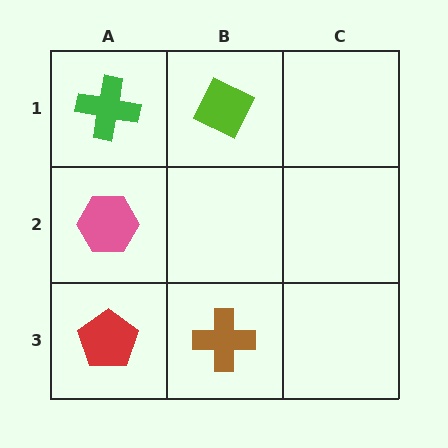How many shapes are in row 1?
2 shapes.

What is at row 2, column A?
A pink hexagon.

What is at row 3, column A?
A red pentagon.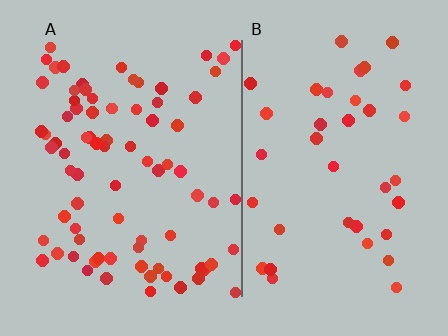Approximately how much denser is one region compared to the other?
Approximately 2.1× — region A over region B.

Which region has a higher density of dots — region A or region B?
A (the left).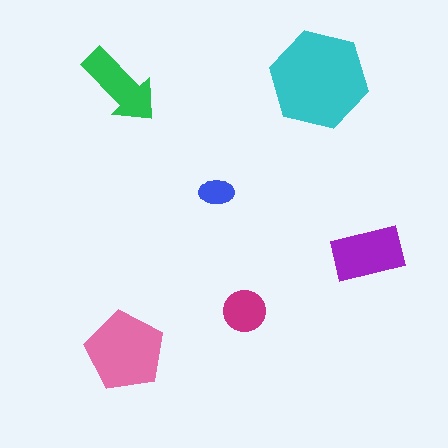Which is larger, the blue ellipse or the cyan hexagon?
The cyan hexagon.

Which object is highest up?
The cyan hexagon is topmost.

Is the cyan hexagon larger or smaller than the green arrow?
Larger.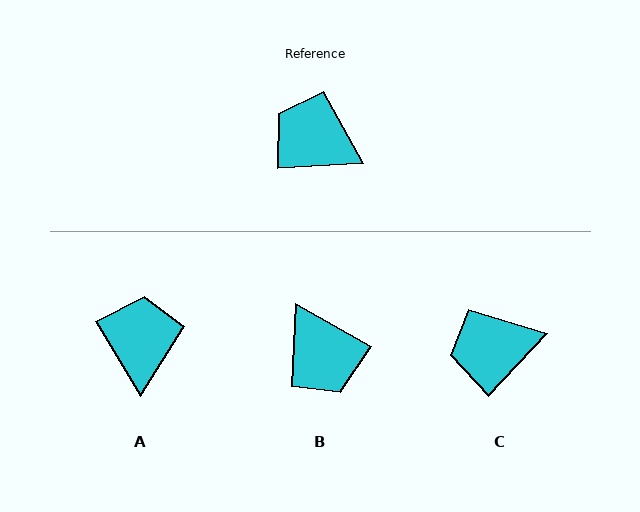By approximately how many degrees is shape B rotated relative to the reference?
Approximately 148 degrees counter-clockwise.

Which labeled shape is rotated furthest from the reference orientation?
B, about 148 degrees away.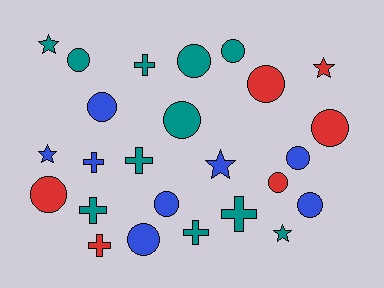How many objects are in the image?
There are 25 objects.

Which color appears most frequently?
Teal, with 11 objects.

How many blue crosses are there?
There is 1 blue cross.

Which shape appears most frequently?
Circle, with 13 objects.